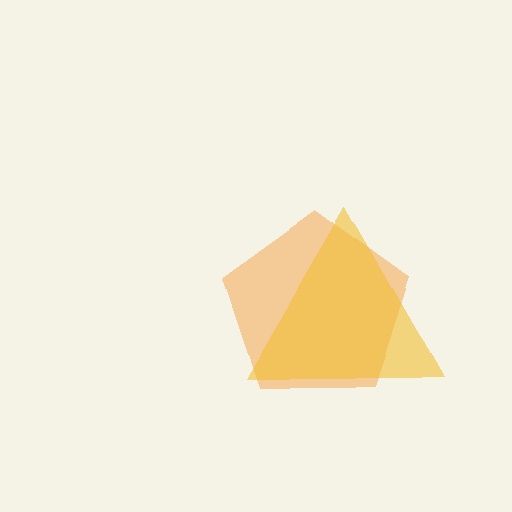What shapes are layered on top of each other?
The layered shapes are: an orange pentagon, a yellow triangle.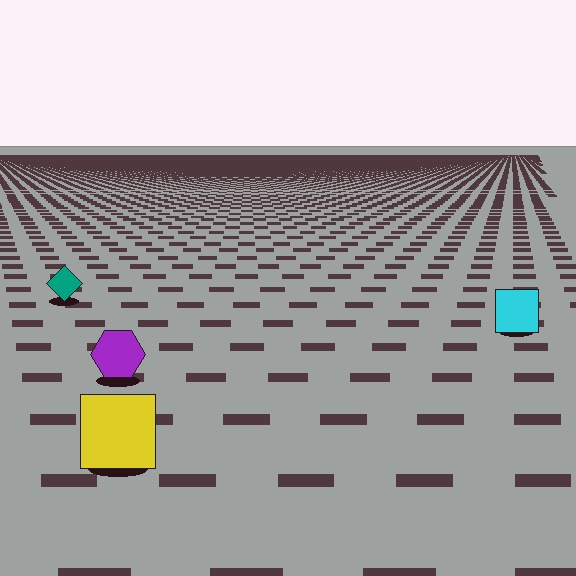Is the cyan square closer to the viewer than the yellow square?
No. The yellow square is closer — you can tell from the texture gradient: the ground texture is coarser near it.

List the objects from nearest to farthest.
From nearest to farthest: the yellow square, the purple hexagon, the cyan square, the teal diamond.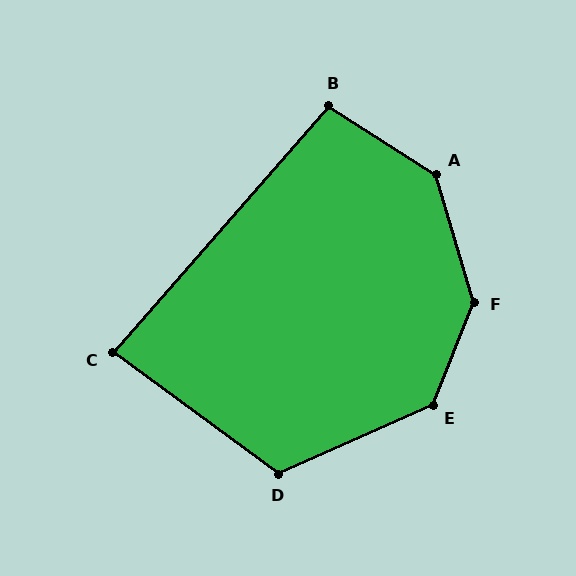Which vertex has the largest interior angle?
F, at approximately 142 degrees.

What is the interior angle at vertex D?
Approximately 120 degrees (obtuse).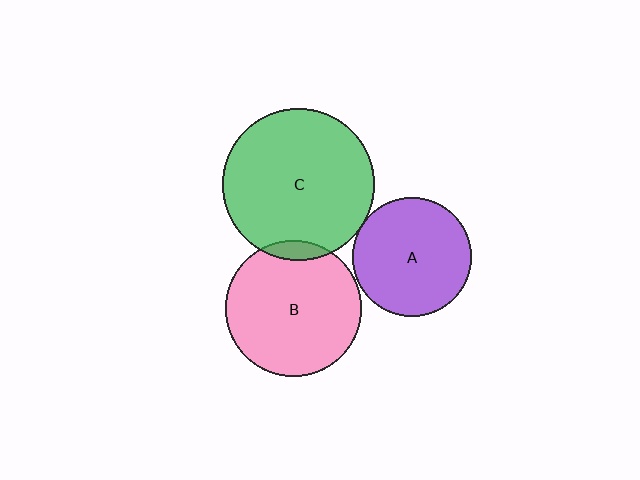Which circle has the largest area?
Circle C (green).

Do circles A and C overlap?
Yes.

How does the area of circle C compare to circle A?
Approximately 1.6 times.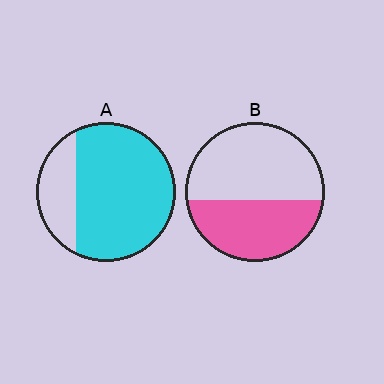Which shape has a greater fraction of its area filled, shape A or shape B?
Shape A.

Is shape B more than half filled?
No.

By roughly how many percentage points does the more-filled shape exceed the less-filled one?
By roughly 35 percentage points (A over B).